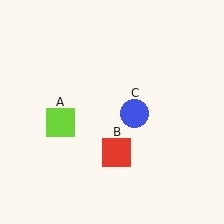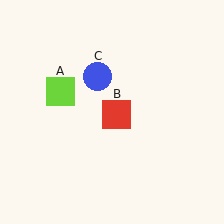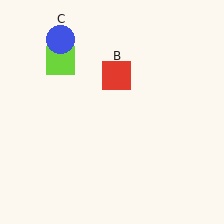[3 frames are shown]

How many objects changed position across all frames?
3 objects changed position: lime square (object A), red square (object B), blue circle (object C).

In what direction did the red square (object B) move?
The red square (object B) moved up.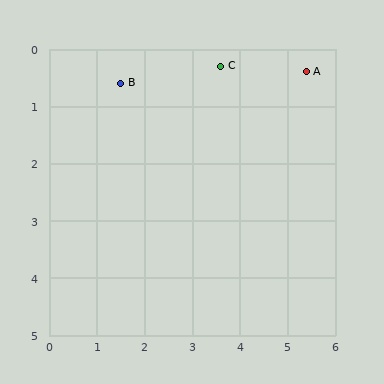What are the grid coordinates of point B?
Point B is at approximately (1.5, 0.6).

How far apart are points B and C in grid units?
Points B and C are about 2.1 grid units apart.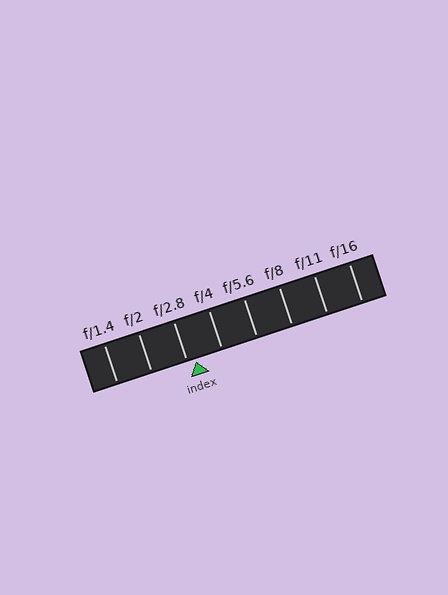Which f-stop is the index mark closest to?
The index mark is closest to f/2.8.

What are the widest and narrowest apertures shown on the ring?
The widest aperture shown is f/1.4 and the narrowest is f/16.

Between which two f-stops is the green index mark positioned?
The index mark is between f/2.8 and f/4.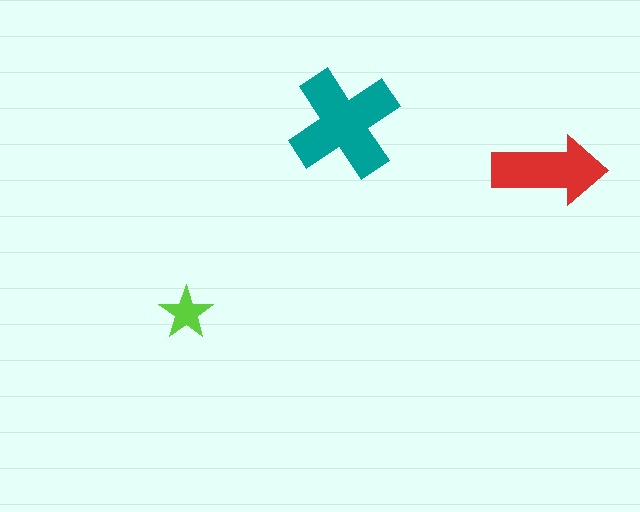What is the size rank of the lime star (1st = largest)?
3rd.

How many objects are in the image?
There are 3 objects in the image.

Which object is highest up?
The teal cross is topmost.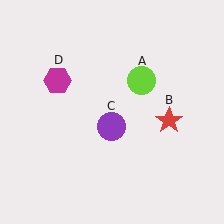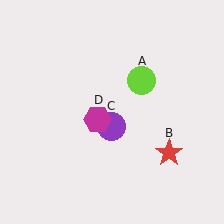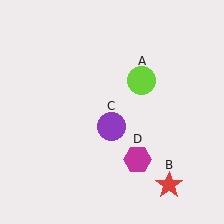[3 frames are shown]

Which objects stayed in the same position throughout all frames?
Lime circle (object A) and purple circle (object C) remained stationary.